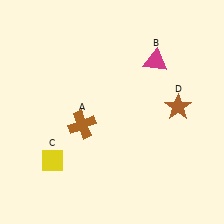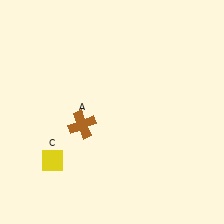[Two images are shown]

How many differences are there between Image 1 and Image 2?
There are 2 differences between the two images.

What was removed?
The brown star (D), the magenta triangle (B) were removed in Image 2.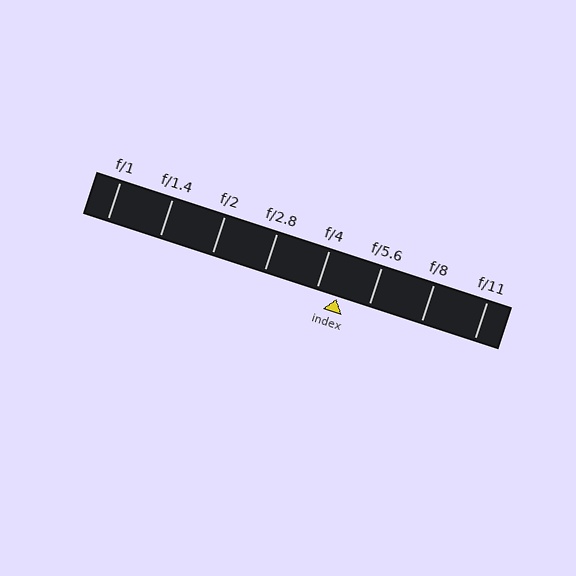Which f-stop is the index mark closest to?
The index mark is closest to f/4.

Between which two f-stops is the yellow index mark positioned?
The index mark is between f/4 and f/5.6.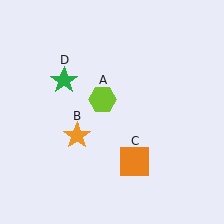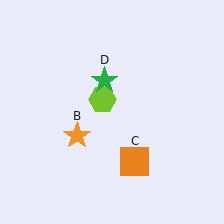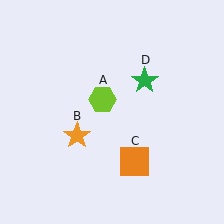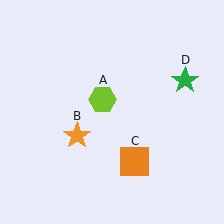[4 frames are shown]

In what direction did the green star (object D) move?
The green star (object D) moved right.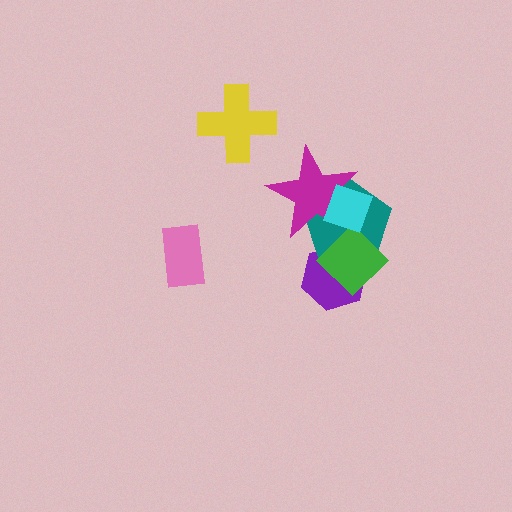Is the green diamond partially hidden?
Yes, it is partially covered by another shape.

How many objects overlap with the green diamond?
3 objects overlap with the green diamond.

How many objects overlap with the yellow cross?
0 objects overlap with the yellow cross.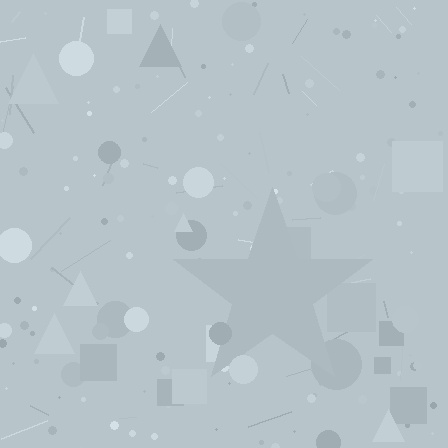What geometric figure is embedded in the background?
A star is embedded in the background.